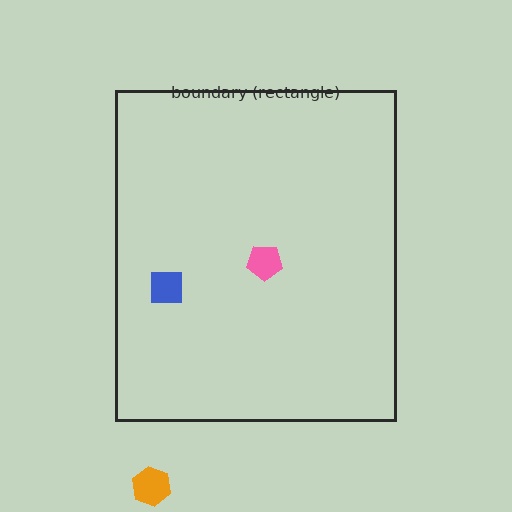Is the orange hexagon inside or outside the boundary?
Outside.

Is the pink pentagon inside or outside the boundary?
Inside.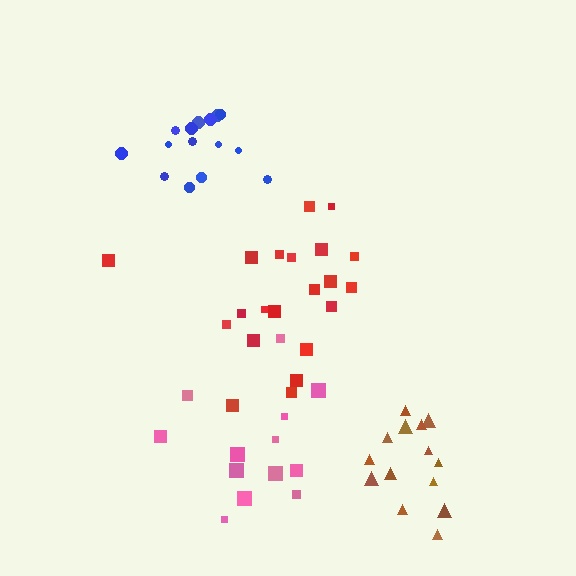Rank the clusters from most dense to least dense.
brown, blue, red, pink.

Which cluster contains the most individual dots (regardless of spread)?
Red (21).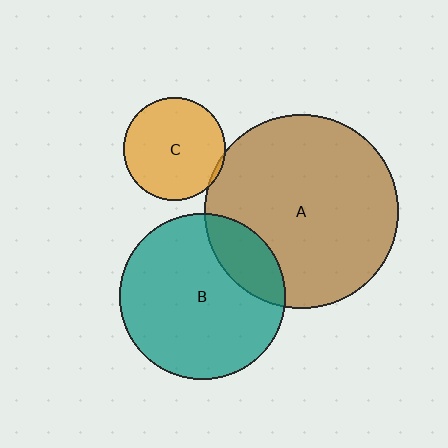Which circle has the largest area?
Circle A (brown).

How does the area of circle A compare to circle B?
Approximately 1.4 times.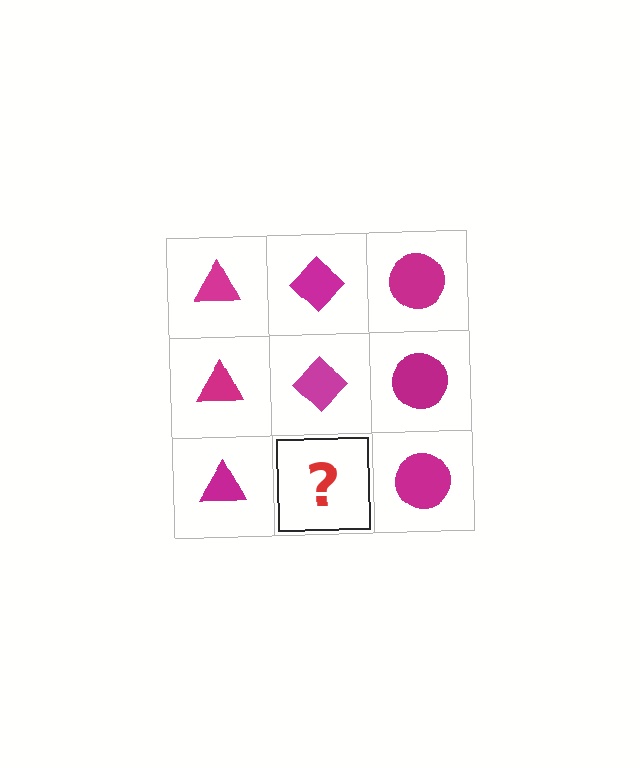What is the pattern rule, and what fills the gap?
The rule is that each column has a consistent shape. The gap should be filled with a magenta diamond.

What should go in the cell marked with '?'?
The missing cell should contain a magenta diamond.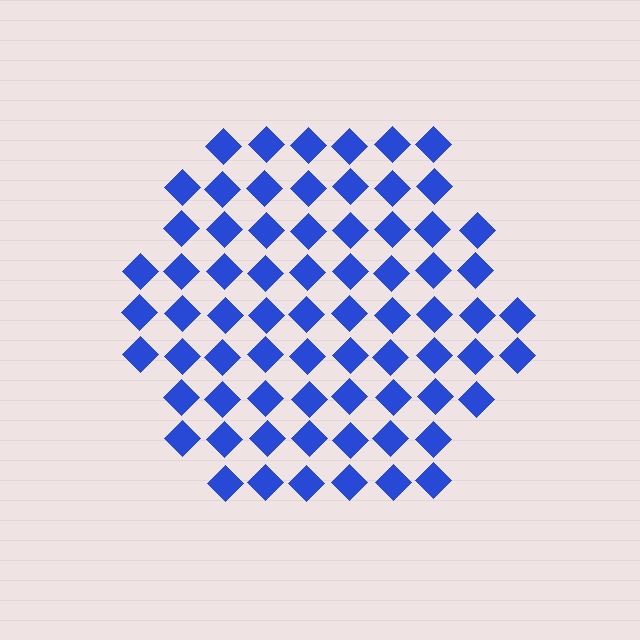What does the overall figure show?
The overall figure shows a hexagon.